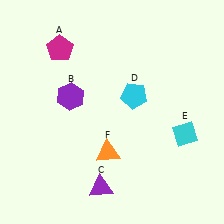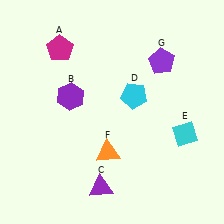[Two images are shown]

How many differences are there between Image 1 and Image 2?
There is 1 difference between the two images.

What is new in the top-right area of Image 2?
A purple pentagon (G) was added in the top-right area of Image 2.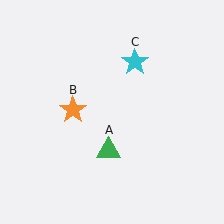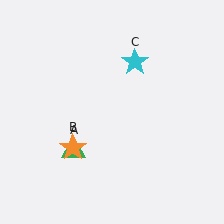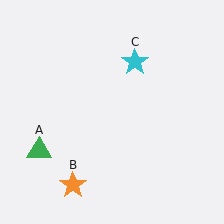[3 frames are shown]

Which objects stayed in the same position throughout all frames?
Cyan star (object C) remained stationary.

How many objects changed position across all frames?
2 objects changed position: green triangle (object A), orange star (object B).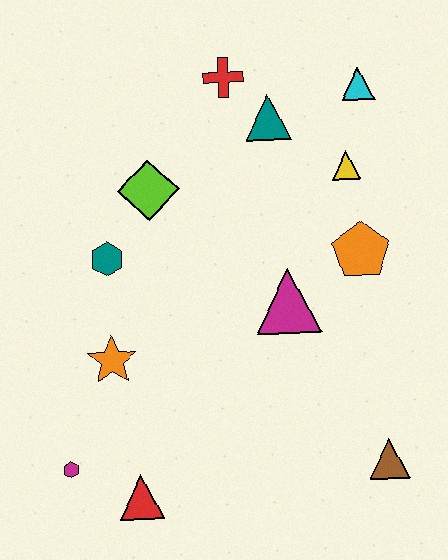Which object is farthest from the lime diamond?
The brown triangle is farthest from the lime diamond.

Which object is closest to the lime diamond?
The teal hexagon is closest to the lime diamond.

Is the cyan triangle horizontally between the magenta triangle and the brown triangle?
Yes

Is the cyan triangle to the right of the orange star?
Yes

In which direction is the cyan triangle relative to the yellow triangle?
The cyan triangle is above the yellow triangle.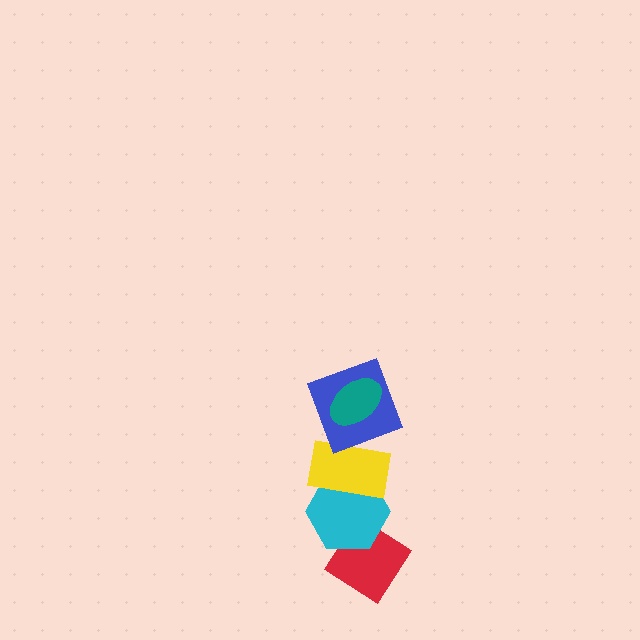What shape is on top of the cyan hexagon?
The yellow rectangle is on top of the cyan hexagon.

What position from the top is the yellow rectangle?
The yellow rectangle is 3rd from the top.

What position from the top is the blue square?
The blue square is 2nd from the top.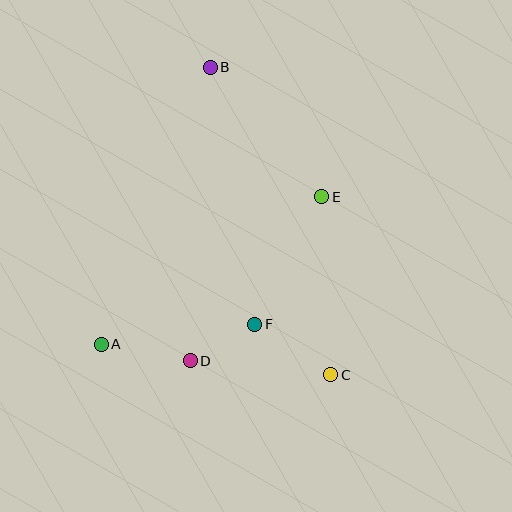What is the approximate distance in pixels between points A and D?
The distance between A and D is approximately 90 pixels.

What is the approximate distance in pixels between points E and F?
The distance between E and F is approximately 144 pixels.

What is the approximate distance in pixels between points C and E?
The distance between C and E is approximately 178 pixels.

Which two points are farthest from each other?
Points B and C are farthest from each other.